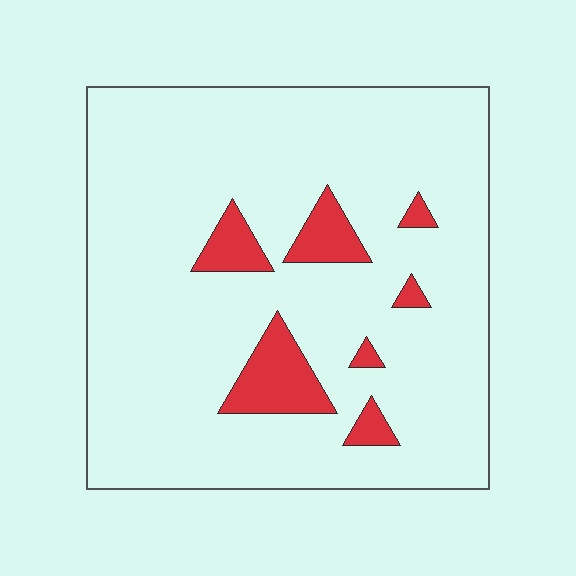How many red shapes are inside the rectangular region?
7.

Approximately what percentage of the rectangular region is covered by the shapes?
Approximately 10%.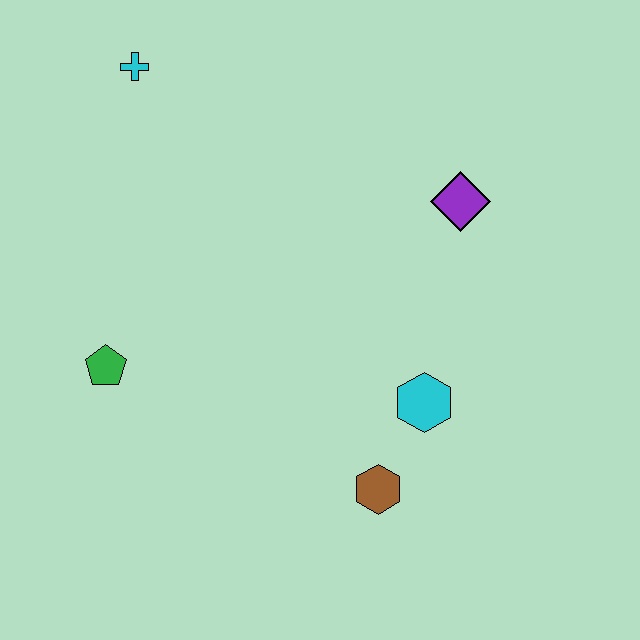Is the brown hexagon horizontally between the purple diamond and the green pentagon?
Yes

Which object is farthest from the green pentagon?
The purple diamond is farthest from the green pentagon.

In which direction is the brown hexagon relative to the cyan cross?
The brown hexagon is below the cyan cross.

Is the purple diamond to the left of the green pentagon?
No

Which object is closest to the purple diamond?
The cyan hexagon is closest to the purple diamond.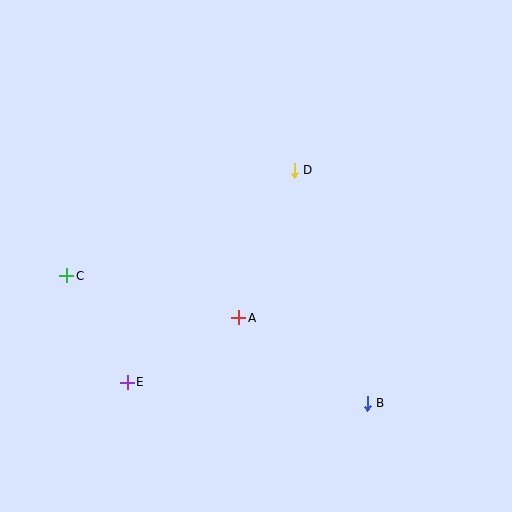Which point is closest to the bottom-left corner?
Point E is closest to the bottom-left corner.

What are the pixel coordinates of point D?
Point D is at (294, 170).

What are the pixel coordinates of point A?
Point A is at (239, 318).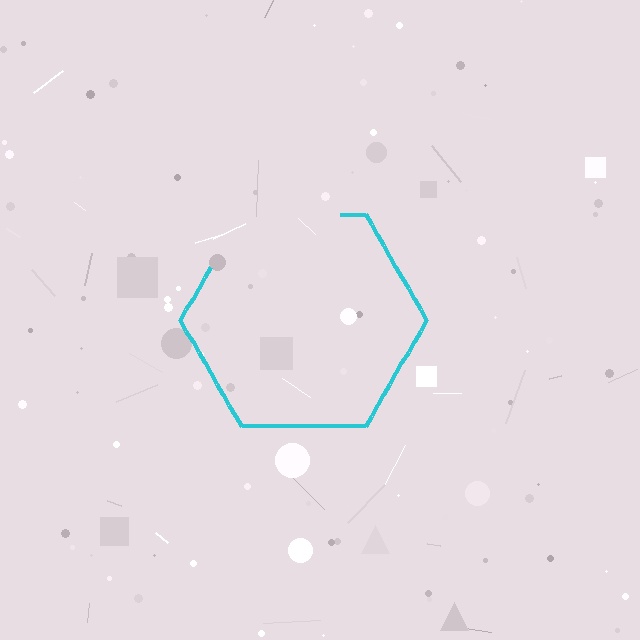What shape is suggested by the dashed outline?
The dashed outline suggests a hexagon.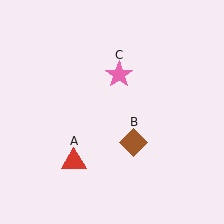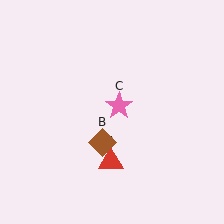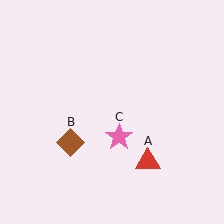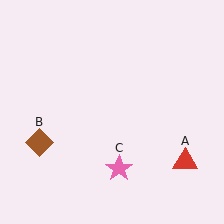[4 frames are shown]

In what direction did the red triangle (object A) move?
The red triangle (object A) moved right.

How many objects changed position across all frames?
3 objects changed position: red triangle (object A), brown diamond (object B), pink star (object C).